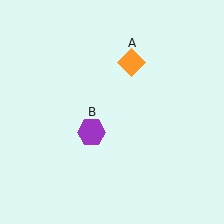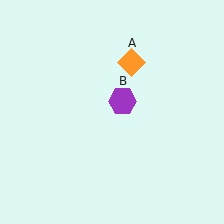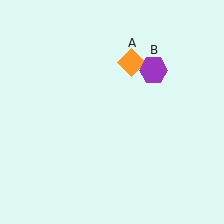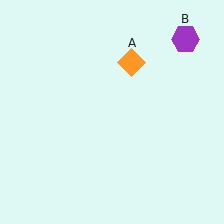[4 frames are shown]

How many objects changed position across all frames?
1 object changed position: purple hexagon (object B).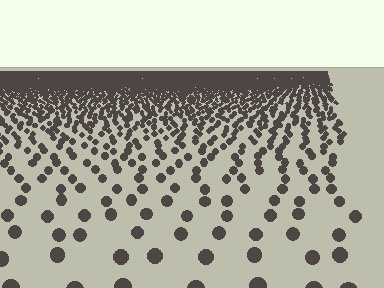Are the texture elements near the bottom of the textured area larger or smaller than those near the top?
Larger. Near the bottom, elements are closer to the viewer and appear at a bigger on-screen size.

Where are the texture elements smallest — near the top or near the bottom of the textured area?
Near the top.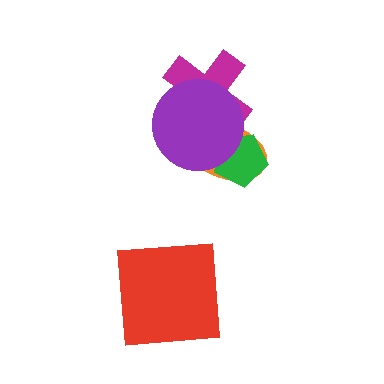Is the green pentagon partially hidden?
Yes, it is partially covered by another shape.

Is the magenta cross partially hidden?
Yes, it is partially covered by another shape.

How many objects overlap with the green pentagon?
2 objects overlap with the green pentagon.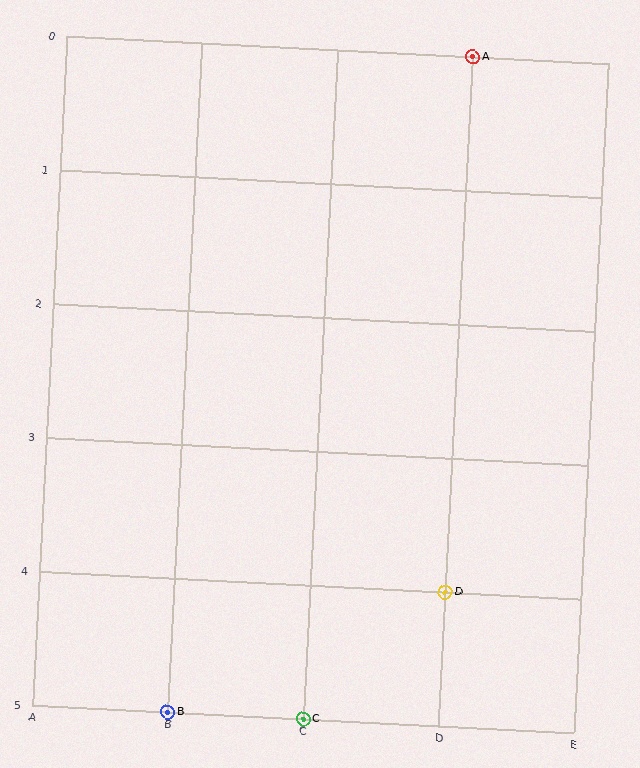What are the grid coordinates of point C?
Point C is at grid coordinates (C, 5).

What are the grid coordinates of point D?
Point D is at grid coordinates (D, 4).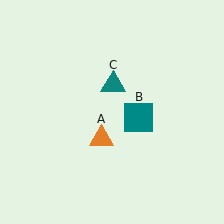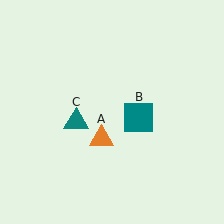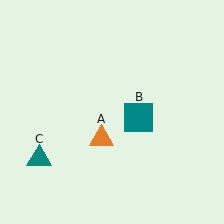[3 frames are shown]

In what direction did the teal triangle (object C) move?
The teal triangle (object C) moved down and to the left.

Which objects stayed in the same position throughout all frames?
Orange triangle (object A) and teal square (object B) remained stationary.